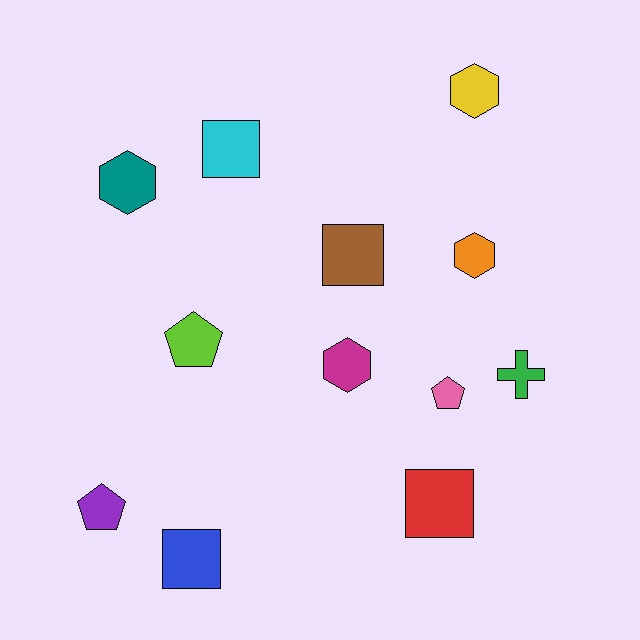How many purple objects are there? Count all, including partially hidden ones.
There is 1 purple object.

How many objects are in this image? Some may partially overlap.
There are 12 objects.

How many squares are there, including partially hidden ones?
There are 4 squares.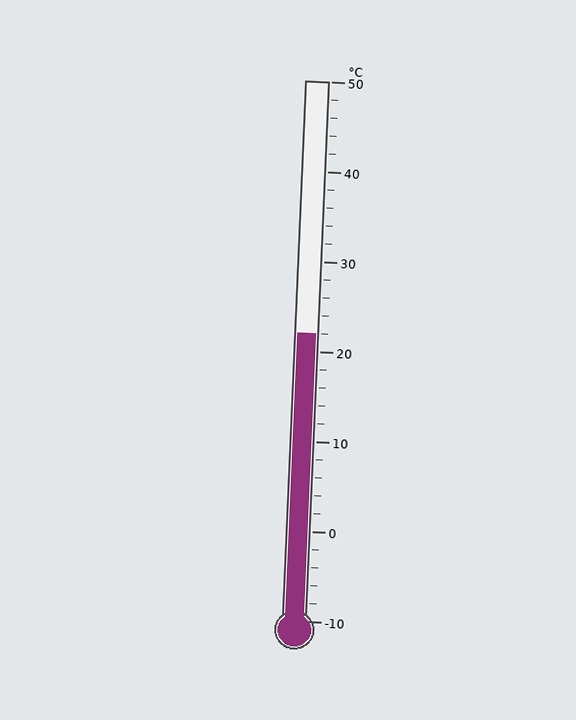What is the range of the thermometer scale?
The thermometer scale ranges from -10°C to 50°C.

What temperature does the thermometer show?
The thermometer shows approximately 22°C.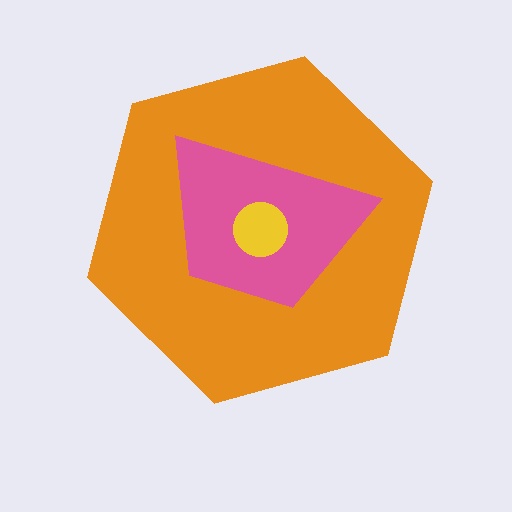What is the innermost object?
The yellow circle.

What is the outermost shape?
The orange hexagon.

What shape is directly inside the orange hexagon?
The pink trapezoid.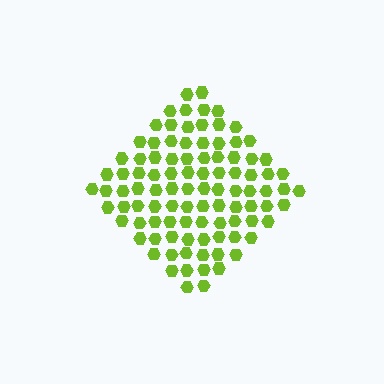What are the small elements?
The small elements are hexagons.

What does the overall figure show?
The overall figure shows a diamond.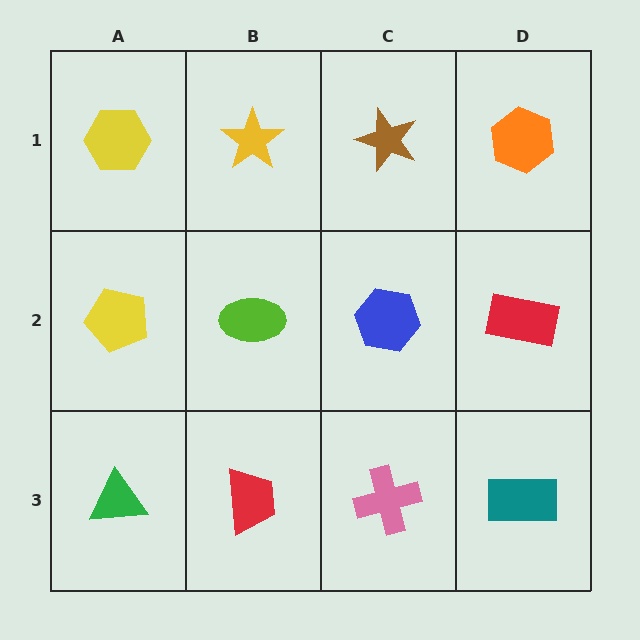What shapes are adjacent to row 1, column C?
A blue hexagon (row 2, column C), a yellow star (row 1, column B), an orange hexagon (row 1, column D).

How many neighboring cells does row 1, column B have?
3.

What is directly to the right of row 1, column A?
A yellow star.